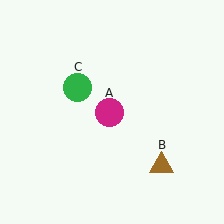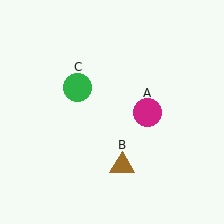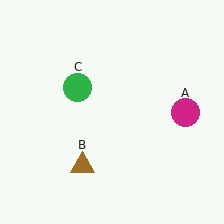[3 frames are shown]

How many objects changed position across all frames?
2 objects changed position: magenta circle (object A), brown triangle (object B).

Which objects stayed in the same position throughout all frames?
Green circle (object C) remained stationary.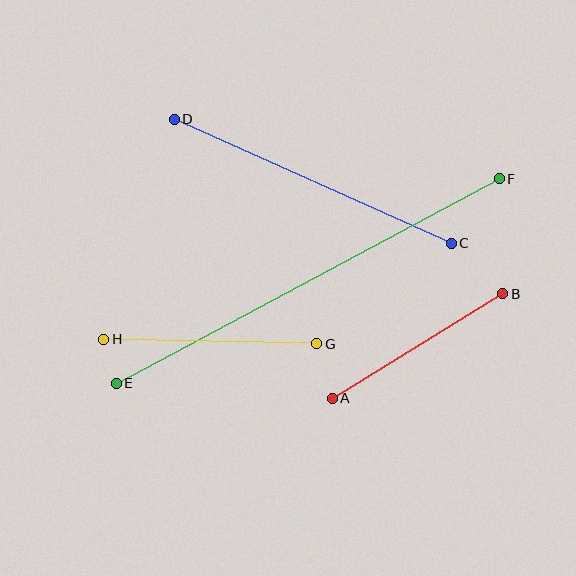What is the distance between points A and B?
The distance is approximately 200 pixels.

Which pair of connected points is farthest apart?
Points E and F are farthest apart.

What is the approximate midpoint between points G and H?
The midpoint is at approximately (210, 341) pixels.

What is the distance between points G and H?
The distance is approximately 213 pixels.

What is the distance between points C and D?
The distance is approximately 304 pixels.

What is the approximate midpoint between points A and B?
The midpoint is at approximately (418, 346) pixels.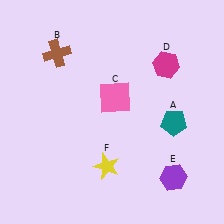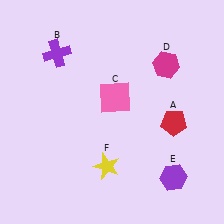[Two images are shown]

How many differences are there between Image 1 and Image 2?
There are 2 differences between the two images.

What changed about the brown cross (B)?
In Image 1, B is brown. In Image 2, it changed to purple.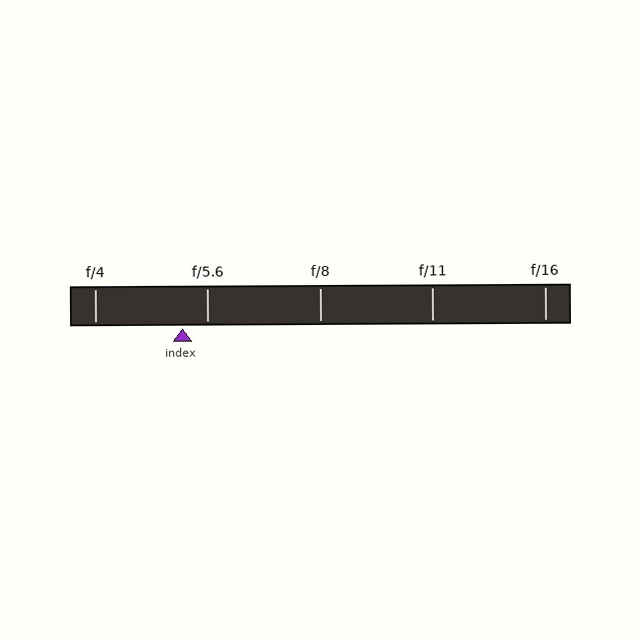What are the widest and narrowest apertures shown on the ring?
The widest aperture shown is f/4 and the narrowest is f/16.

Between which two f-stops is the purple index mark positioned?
The index mark is between f/4 and f/5.6.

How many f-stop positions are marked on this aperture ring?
There are 5 f-stop positions marked.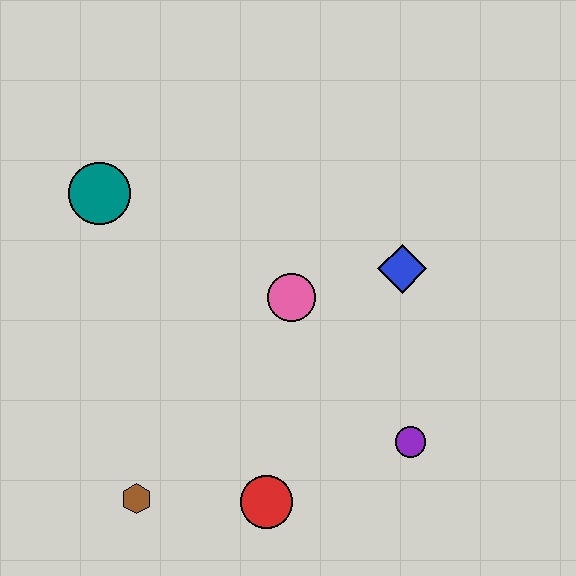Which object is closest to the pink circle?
The blue diamond is closest to the pink circle.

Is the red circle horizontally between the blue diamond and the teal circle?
Yes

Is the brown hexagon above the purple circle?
No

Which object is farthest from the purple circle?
The teal circle is farthest from the purple circle.